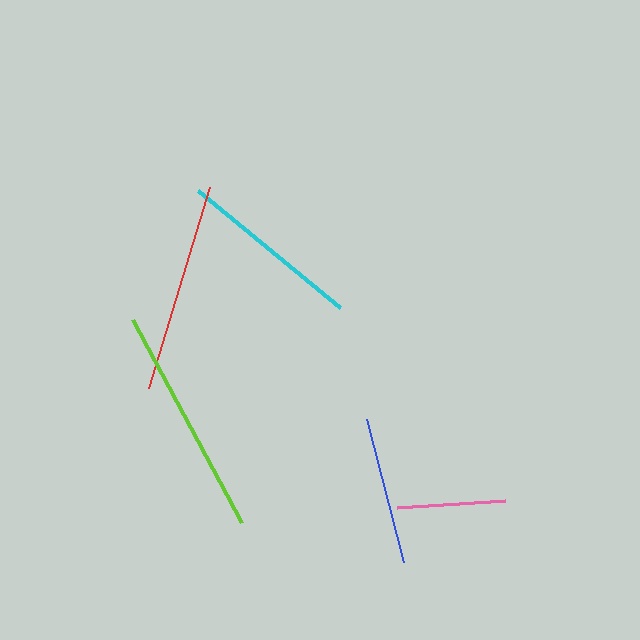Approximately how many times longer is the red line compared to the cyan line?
The red line is approximately 1.1 times the length of the cyan line.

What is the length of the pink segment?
The pink segment is approximately 108 pixels long.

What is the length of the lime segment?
The lime segment is approximately 231 pixels long.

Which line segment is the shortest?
The pink line is the shortest at approximately 108 pixels.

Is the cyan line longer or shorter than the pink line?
The cyan line is longer than the pink line.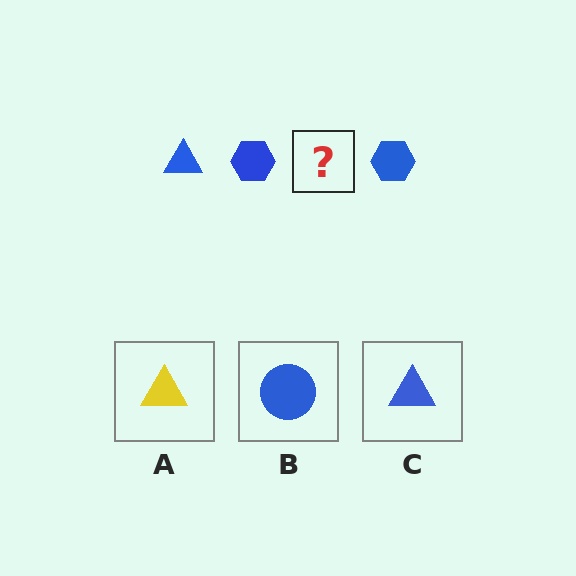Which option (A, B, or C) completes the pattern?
C.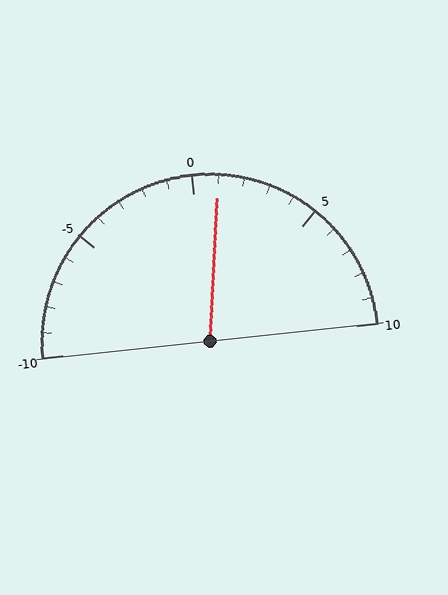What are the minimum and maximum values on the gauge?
The gauge ranges from -10 to 10.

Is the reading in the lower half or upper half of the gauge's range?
The reading is in the upper half of the range (-10 to 10).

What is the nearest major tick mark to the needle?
The nearest major tick mark is 0.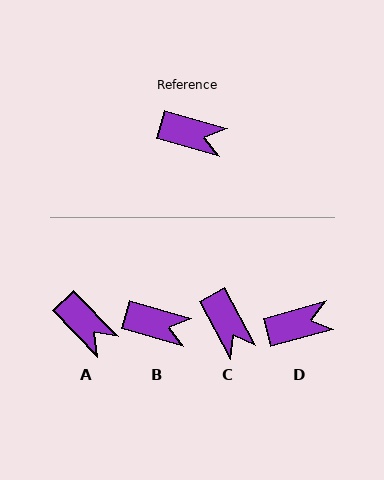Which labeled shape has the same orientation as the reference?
B.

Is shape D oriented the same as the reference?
No, it is off by about 31 degrees.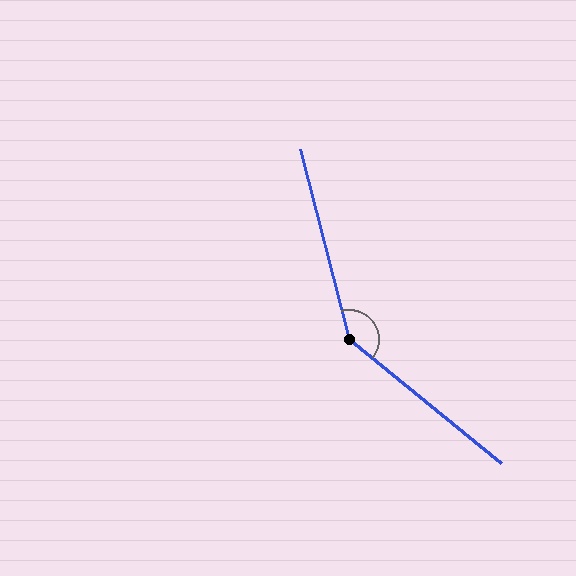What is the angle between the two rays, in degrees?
Approximately 143 degrees.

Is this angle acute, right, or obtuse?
It is obtuse.